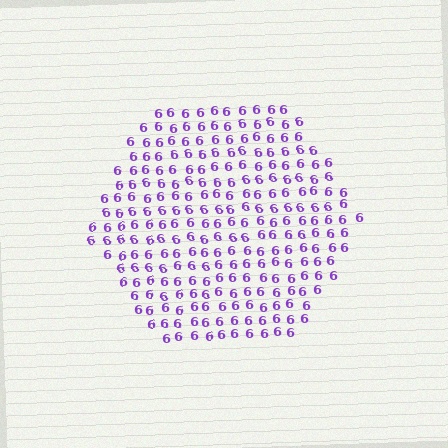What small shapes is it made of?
It is made of small digit 6's.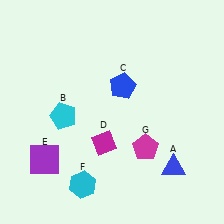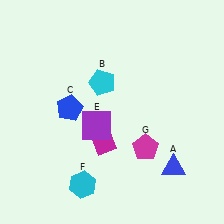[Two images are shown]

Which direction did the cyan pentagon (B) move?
The cyan pentagon (B) moved right.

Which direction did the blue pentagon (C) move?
The blue pentagon (C) moved left.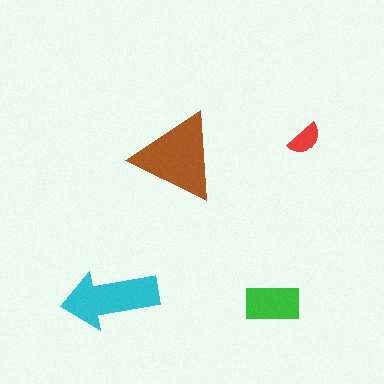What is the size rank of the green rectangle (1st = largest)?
3rd.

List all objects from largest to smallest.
The brown triangle, the cyan arrow, the green rectangle, the red semicircle.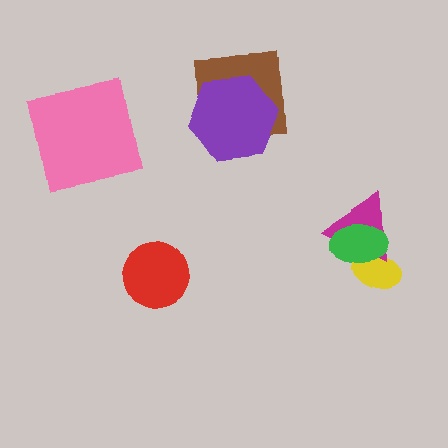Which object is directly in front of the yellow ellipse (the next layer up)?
The magenta triangle is directly in front of the yellow ellipse.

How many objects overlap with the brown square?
1 object overlaps with the brown square.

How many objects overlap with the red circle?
0 objects overlap with the red circle.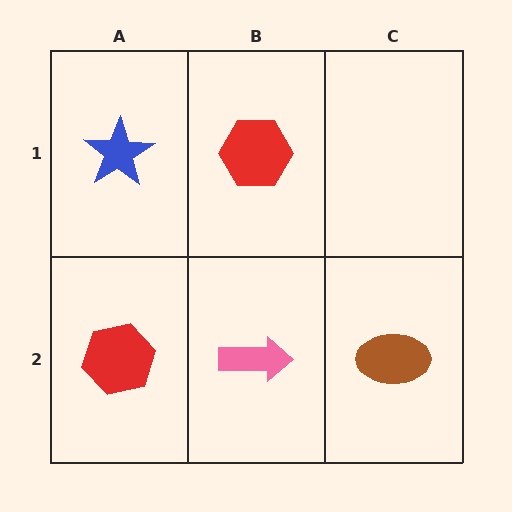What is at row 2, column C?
A brown ellipse.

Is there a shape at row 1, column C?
No, that cell is empty.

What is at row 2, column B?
A pink arrow.